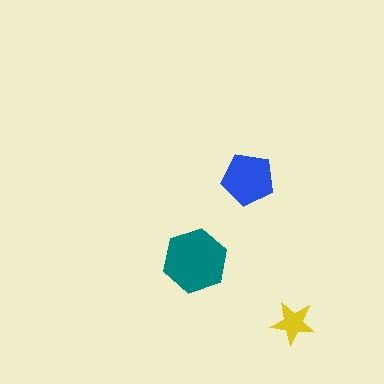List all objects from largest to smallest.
The teal hexagon, the blue pentagon, the yellow star.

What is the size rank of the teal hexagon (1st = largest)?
1st.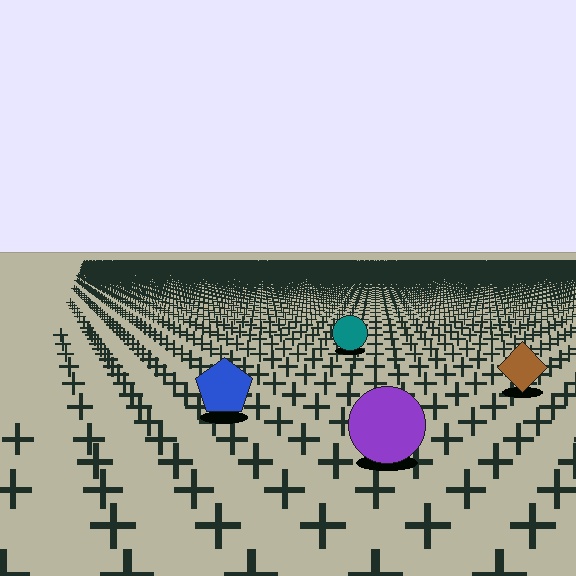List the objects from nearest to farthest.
From nearest to farthest: the purple circle, the blue pentagon, the brown diamond, the teal circle.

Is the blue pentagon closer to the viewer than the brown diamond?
Yes. The blue pentagon is closer — you can tell from the texture gradient: the ground texture is coarser near it.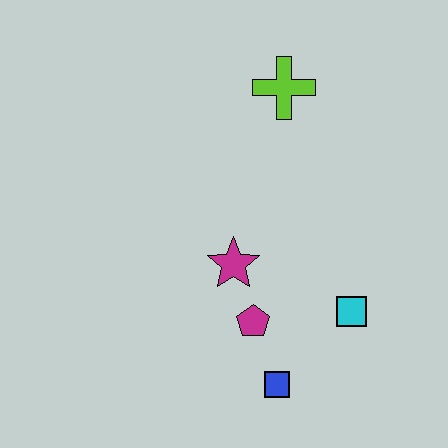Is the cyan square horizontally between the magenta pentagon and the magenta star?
No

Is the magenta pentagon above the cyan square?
No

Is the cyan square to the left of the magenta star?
No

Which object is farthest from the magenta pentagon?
The lime cross is farthest from the magenta pentagon.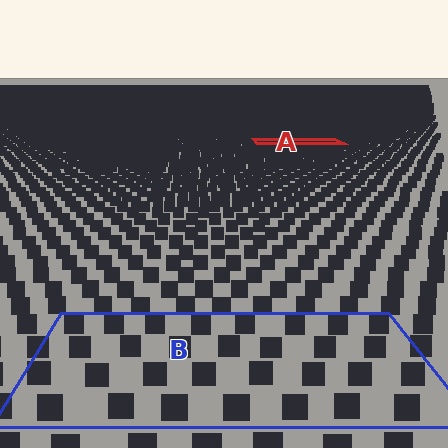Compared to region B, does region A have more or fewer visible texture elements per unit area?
Region A has more texture elements per unit area — they are packed more densely because it is farther away.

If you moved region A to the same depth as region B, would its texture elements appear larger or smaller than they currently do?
They would appear larger. At a closer depth, the same texture elements are projected at a bigger on-screen size.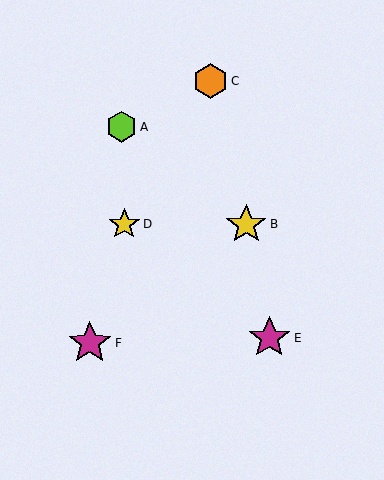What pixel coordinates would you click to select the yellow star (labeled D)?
Click at (124, 224) to select the yellow star D.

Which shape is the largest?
The magenta star (labeled F) is the largest.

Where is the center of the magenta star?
The center of the magenta star is at (269, 338).